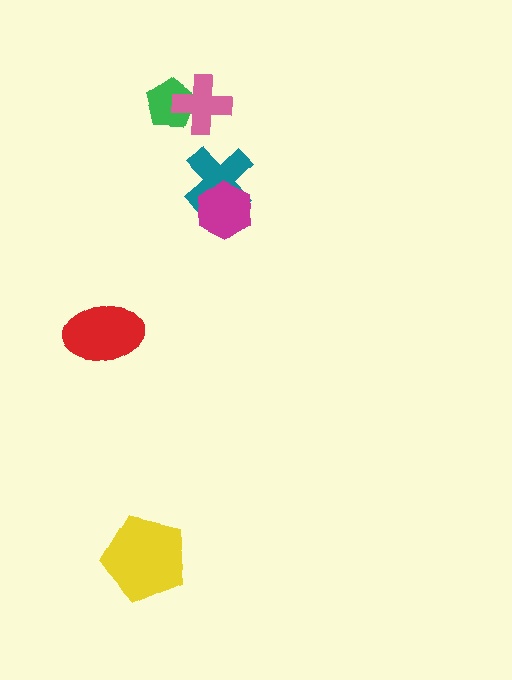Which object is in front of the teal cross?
The magenta hexagon is in front of the teal cross.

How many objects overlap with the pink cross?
1 object overlaps with the pink cross.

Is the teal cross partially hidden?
Yes, it is partially covered by another shape.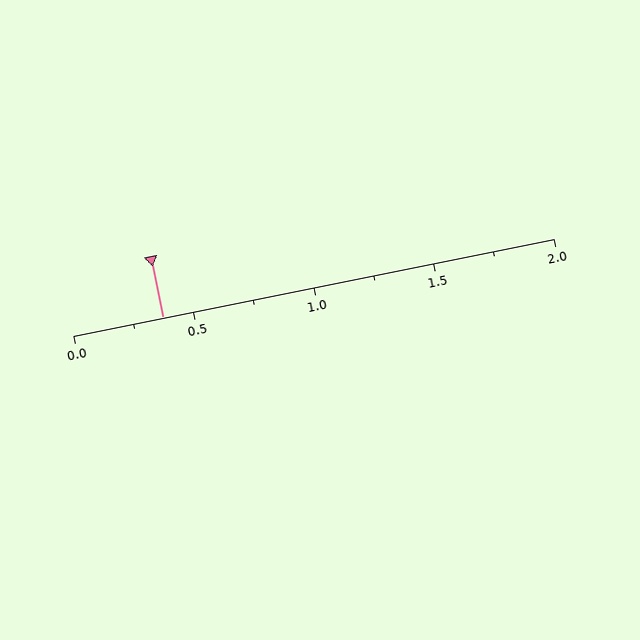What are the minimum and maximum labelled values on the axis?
The axis runs from 0.0 to 2.0.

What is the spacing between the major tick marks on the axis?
The major ticks are spaced 0.5 apart.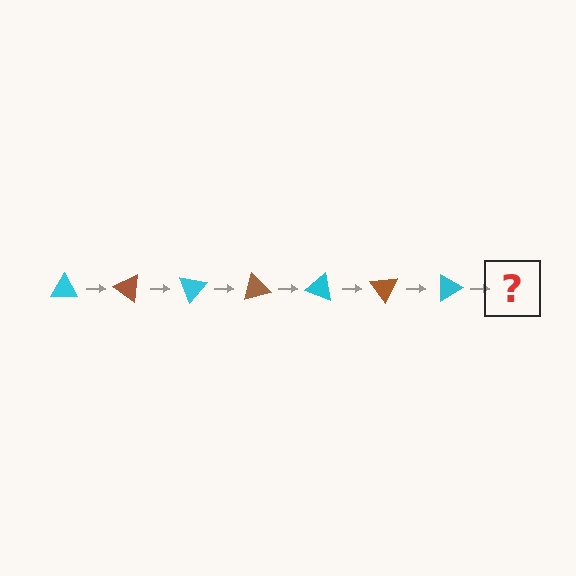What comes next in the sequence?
The next element should be a brown triangle, rotated 245 degrees from the start.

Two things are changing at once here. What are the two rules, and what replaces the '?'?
The two rules are that it rotates 35 degrees each step and the color cycles through cyan and brown. The '?' should be a brown triangle, rotated 245 degrees from the start.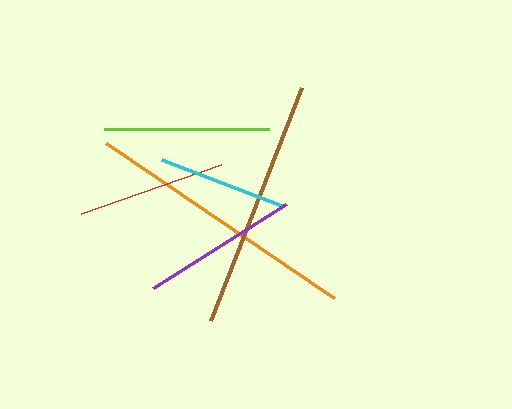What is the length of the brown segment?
The brown segment is approximately 250 pixels long.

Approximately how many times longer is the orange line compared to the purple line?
The orange line is approximately 1.8 times the length of the purple line.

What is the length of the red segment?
The red segment is approximately 147 pixels long.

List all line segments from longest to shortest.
From longest to shortest: orange, brown, lime, purple, red, cyan.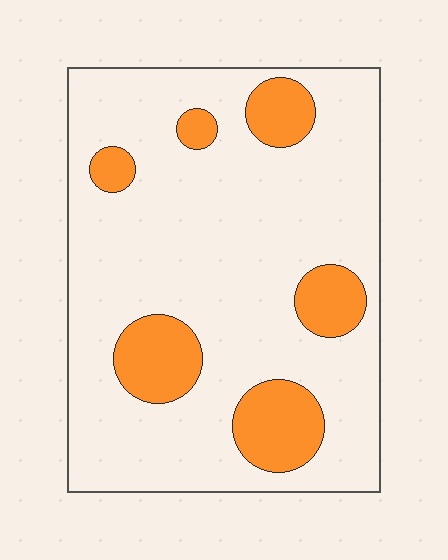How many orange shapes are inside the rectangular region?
6.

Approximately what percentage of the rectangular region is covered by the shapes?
Approximately 20%.